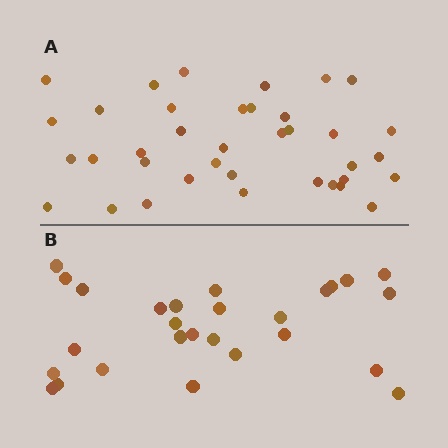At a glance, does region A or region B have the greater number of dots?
Region A (the top region) has more dots.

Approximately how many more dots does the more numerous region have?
Region A has roughly 10 or so more dots than region B.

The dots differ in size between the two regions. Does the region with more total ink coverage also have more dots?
No. Region B has more total ink coverage because its dots are larger, but region A actually contains more individual dots. Total area can be misleading — the number of items is what matters here.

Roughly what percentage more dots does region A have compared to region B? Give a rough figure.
About 35% more.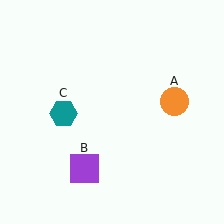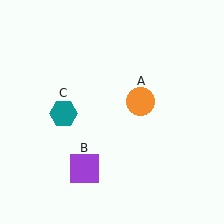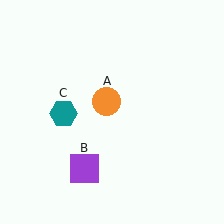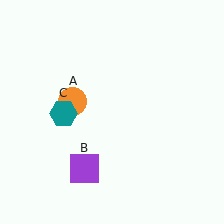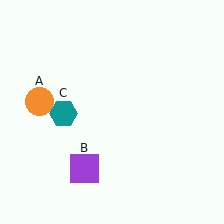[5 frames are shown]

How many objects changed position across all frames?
1 object changed position: orange circle (object A).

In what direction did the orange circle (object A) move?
The orange circle (object A) moved left.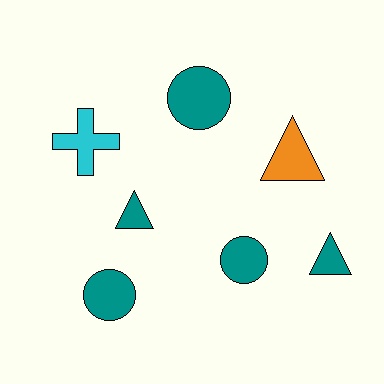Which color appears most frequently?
Teal, with 5 objects.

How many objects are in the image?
There are 7 objects.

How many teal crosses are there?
There are no teal crosses.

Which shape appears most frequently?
Circle, with 3 objects.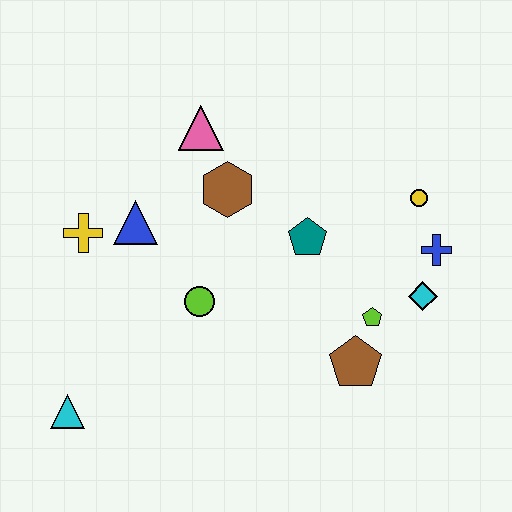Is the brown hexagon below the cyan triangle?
No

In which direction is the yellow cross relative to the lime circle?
The yellow cross is to the left of the lime circle.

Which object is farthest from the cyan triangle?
The yellow circle is farthest from the cyan triangle.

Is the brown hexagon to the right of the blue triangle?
Yes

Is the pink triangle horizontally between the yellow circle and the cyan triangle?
Yes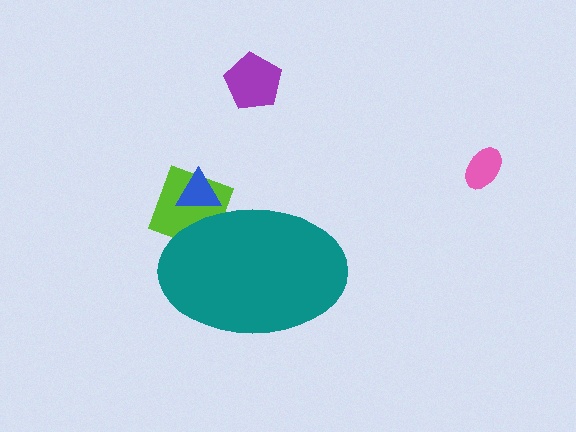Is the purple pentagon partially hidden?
No, the purple pentagon is fully visible.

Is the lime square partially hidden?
Yes, the lime square is partially hidden behind the teal ellipse.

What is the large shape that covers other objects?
A teal ellipse.